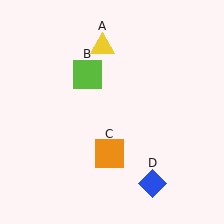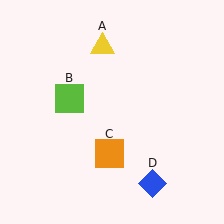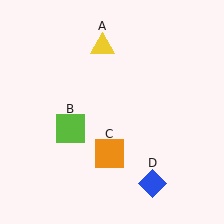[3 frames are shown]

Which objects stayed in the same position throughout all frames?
Yellow triangle (object A) and orange square (object C) and blue diamond (object D) remained stationary.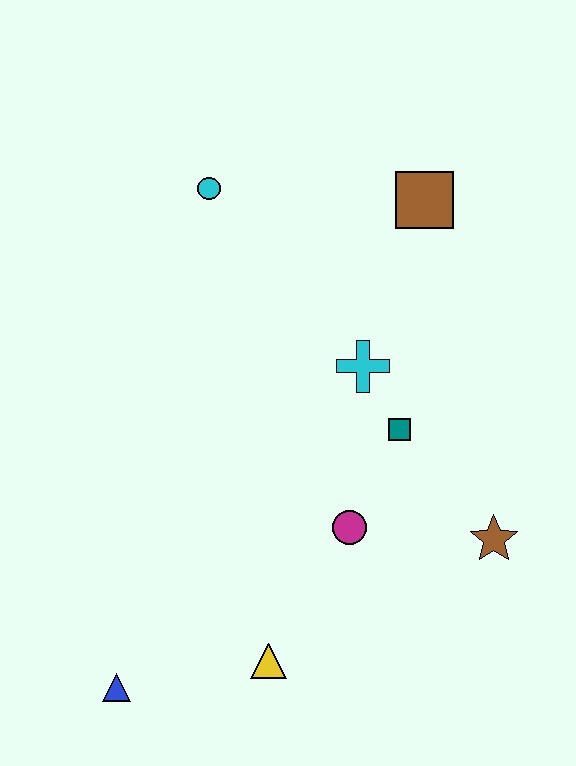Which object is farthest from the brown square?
The blue triangle is farthest from the brown square.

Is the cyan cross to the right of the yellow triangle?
Yes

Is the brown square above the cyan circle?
No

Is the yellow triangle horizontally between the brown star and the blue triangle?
Yes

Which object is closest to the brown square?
The cyan cross is closest to the brown square.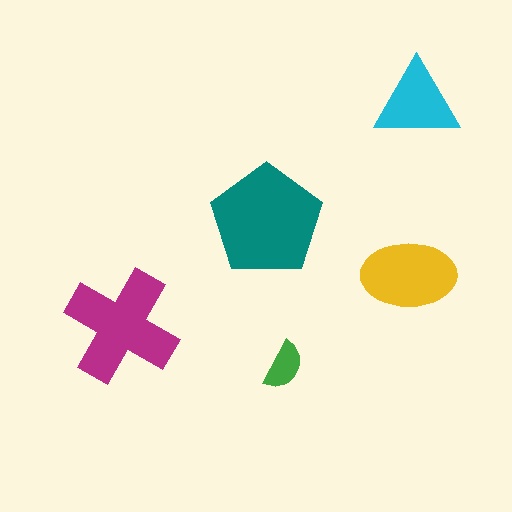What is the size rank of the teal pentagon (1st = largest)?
1st.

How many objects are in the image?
There are 5 objects in the image.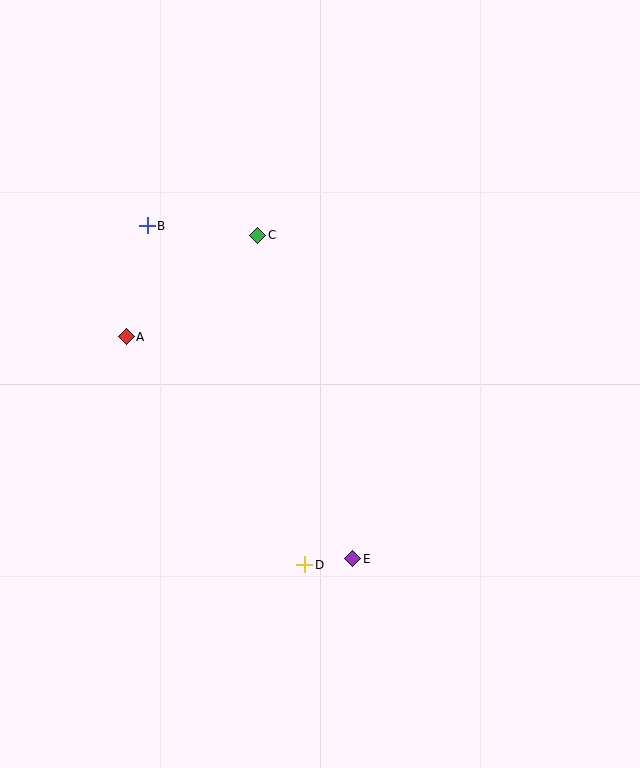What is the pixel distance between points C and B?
The distance between C and B is 111 pixels.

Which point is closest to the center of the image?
Point C at (258, 235) is closest to the center.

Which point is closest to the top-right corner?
Point C is closest to the top-right corner.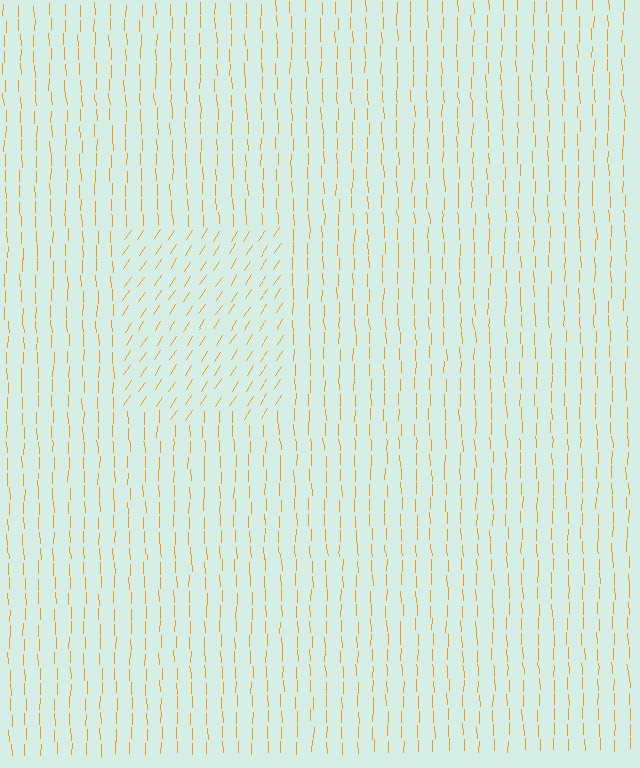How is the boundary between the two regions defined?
The boundary is defined purely by a change in line orientation (approximately 34 degrees difference). All lines are the same color and thickness.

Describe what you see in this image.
The image is filled with small orange line segments. A rectangle region in the image has lines oriented differently from the surrounding lines, creating a visible texture boundary.